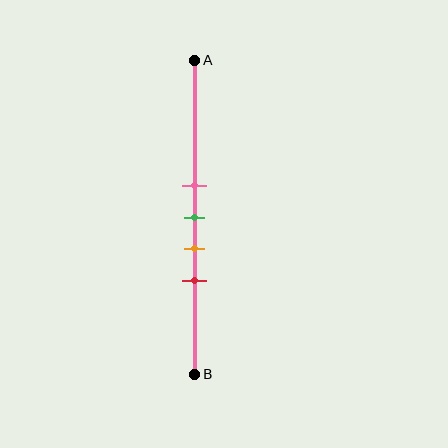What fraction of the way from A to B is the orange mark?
The orange mark is approximately 60% (0.6) of the way from A to B.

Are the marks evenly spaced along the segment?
Yes, the marks are approximately evenly spaced.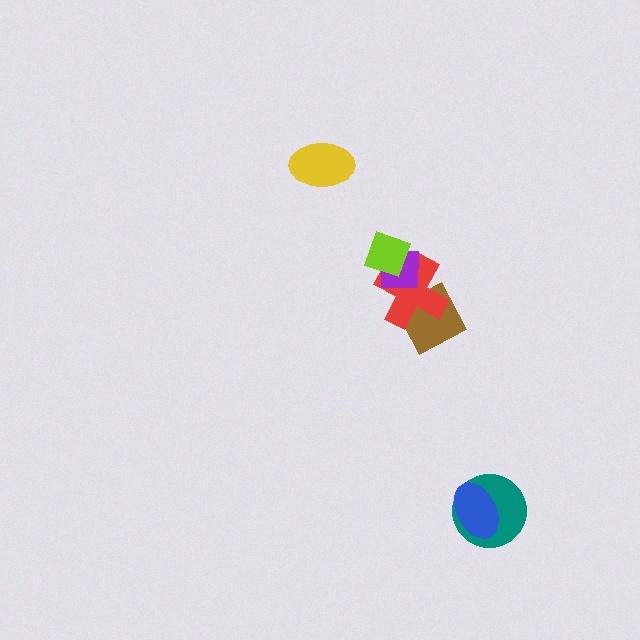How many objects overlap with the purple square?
2 objects overlap with the purple square.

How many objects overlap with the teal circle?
1 object overlaps with the teal circle.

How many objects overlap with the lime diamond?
2 objects overlap with the lime diamond.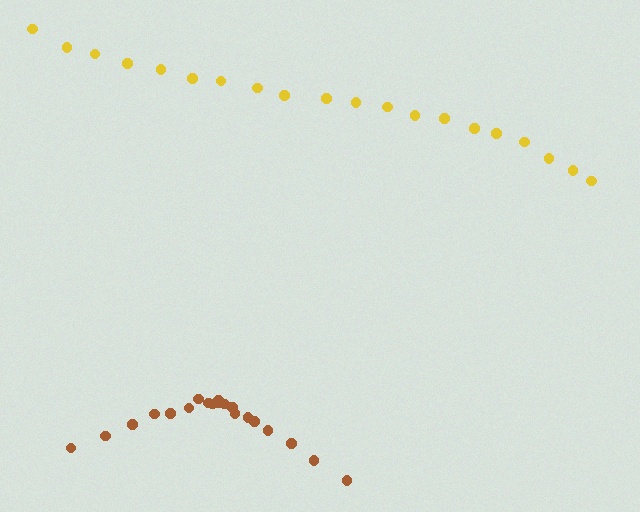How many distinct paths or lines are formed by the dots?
There are 2 distinct paths.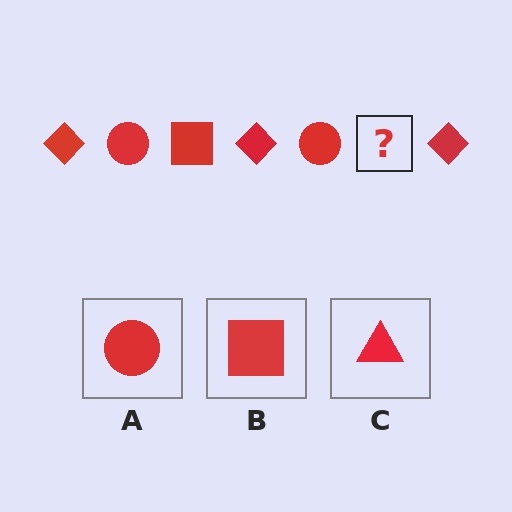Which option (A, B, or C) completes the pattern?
B.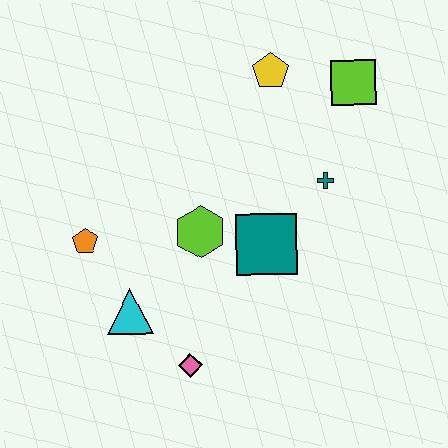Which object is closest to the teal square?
The lime hexagon is closest to the teal square.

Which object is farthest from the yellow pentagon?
The pink diamond is farthest from the yellow pentagon.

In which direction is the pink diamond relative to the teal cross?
The pink diamond is below the teal cross.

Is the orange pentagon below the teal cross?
Yes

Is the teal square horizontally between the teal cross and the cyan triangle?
Yes